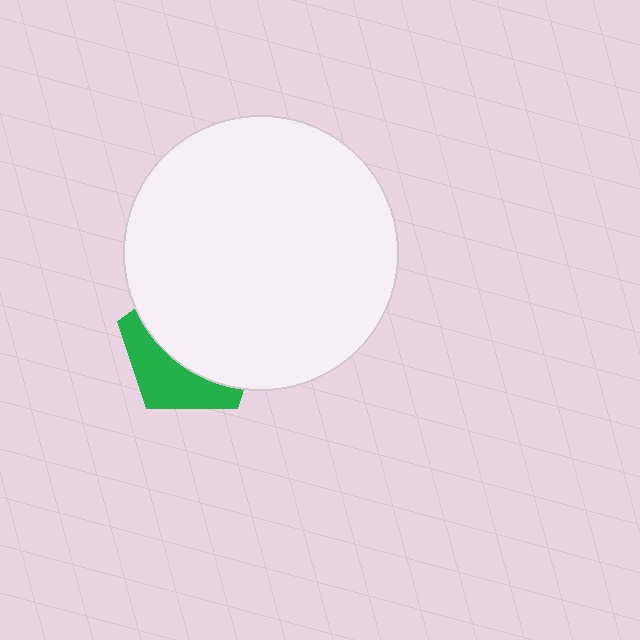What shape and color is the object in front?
The object in front is a white circle.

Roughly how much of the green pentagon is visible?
A small part of it is visible (roughly 36%).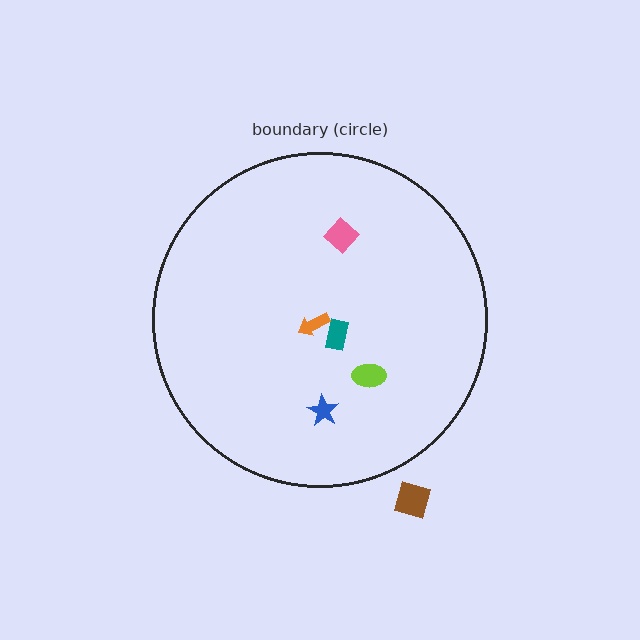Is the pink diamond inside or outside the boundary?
Inside.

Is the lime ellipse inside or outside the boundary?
Inside.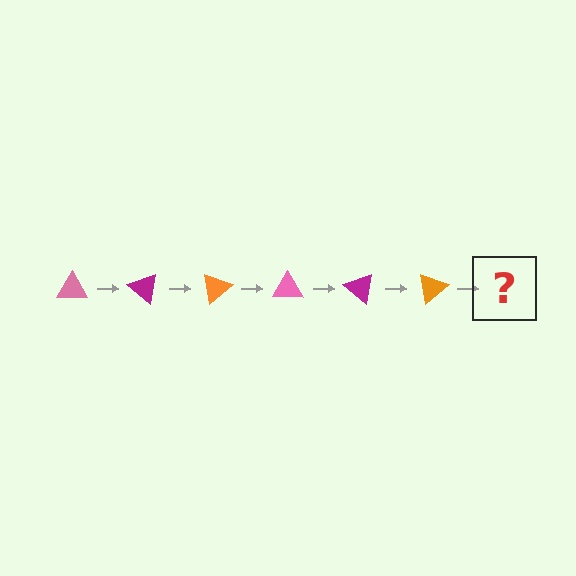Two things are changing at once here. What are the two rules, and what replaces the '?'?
The two rules are that it rotates 40 degrees each step and the color cycles through pink, magenta, and orange. The '?' should be a pink triangle, rotated 240 degrees from the start.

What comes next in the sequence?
The next element should be a pink triangle, rotated 240 degrees from the start.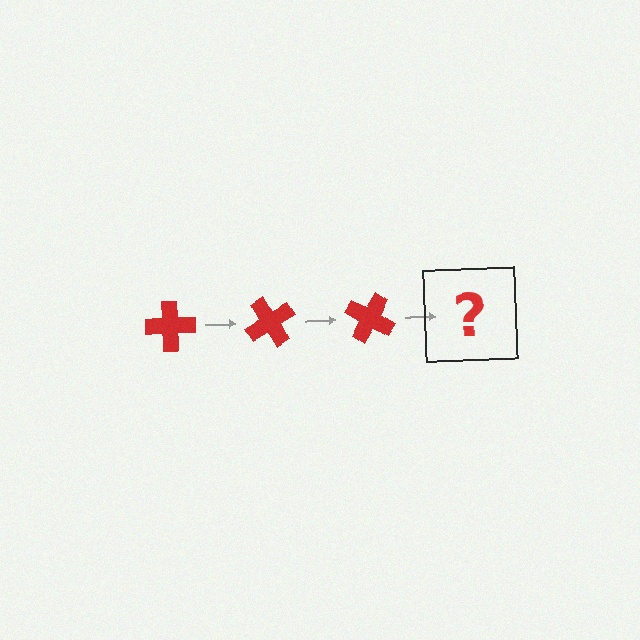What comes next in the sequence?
The next element should be a red cross rotated 180 degrees.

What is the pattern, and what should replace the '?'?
The pattern is that the cross rotates 60 degrees each step. The '?' should be a red cross rotated 180 degrees.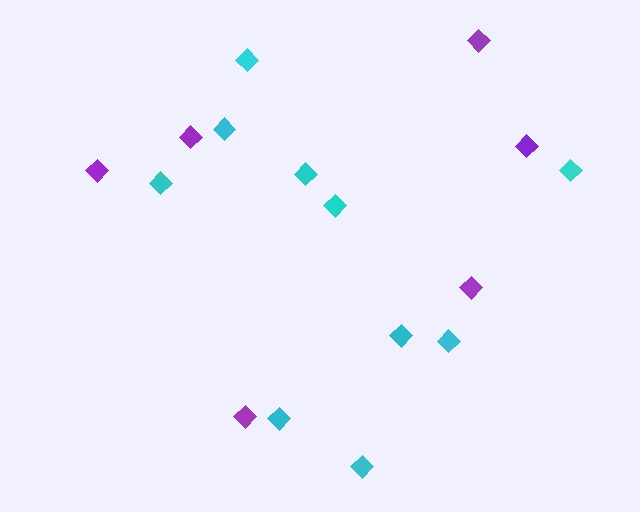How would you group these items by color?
There are 2 groups: one group of cyan diamonds (10) and one group of purple diamonds (6).